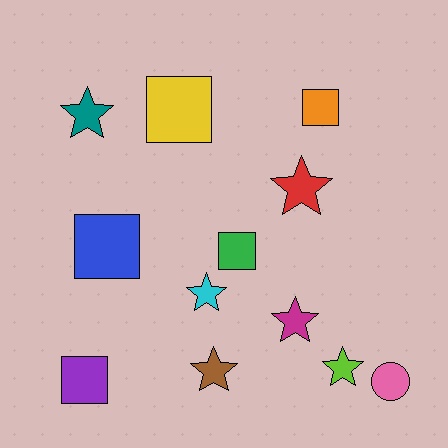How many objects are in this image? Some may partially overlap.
There are 12 objects.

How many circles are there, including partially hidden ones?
There is 1 circle.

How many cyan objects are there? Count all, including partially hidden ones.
There is 1 cyan object.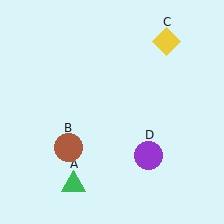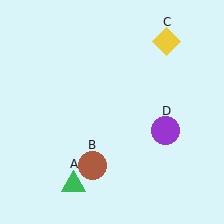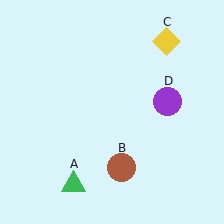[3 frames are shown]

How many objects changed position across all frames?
2 objects changed position: brown circle (object B), purple circle (object D).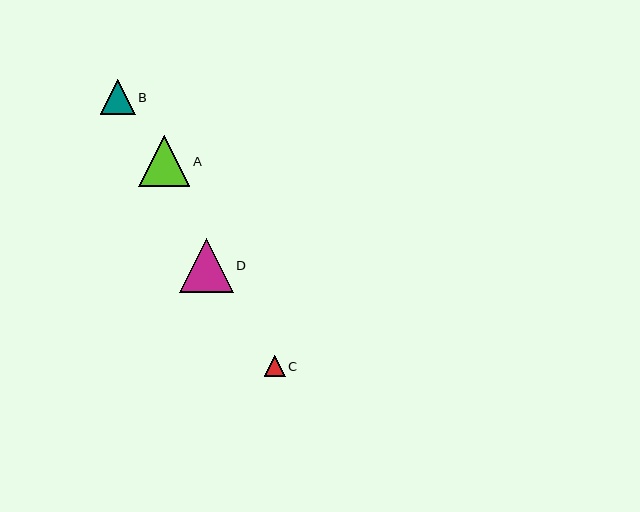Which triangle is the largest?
Triangle D is the largest with a size of approximately 54 pixels.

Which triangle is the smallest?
Triangle C is the smallest with a size of approximately 21 pixels.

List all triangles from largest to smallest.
From largest to smallest: D, A, B, C.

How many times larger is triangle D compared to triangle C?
Triangle D is approximately 2.6 times the size of triangle C.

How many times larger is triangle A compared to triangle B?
Triangle A is approximately 1.5 times the size of triangle B.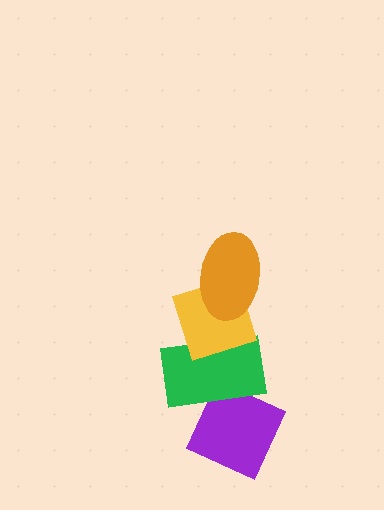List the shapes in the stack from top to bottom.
From top to bottom: the orange ellipse, the yellow diamond, the green rectangle, the purple diamond.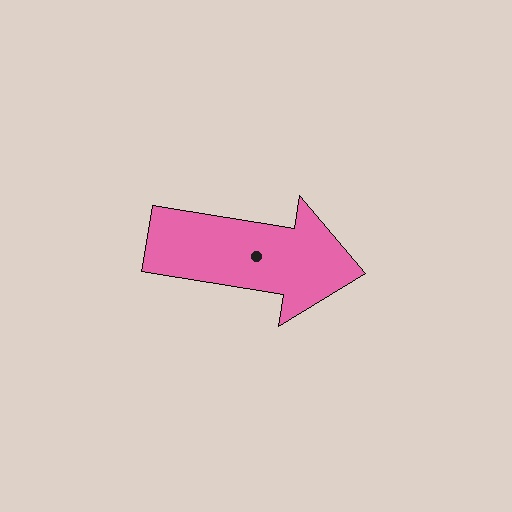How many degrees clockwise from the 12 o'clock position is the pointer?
Approximately 99 degrees.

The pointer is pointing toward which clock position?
Roughly 3 o'clock.